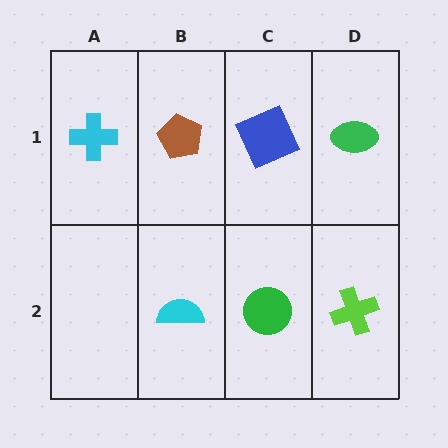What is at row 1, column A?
A cyan cross.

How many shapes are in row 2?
3 shapes.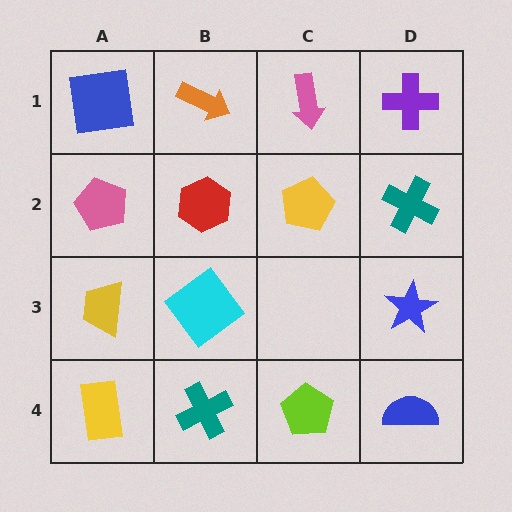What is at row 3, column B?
A cyan diamond.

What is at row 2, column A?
A pink pentagon.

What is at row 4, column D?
A blue semicircle.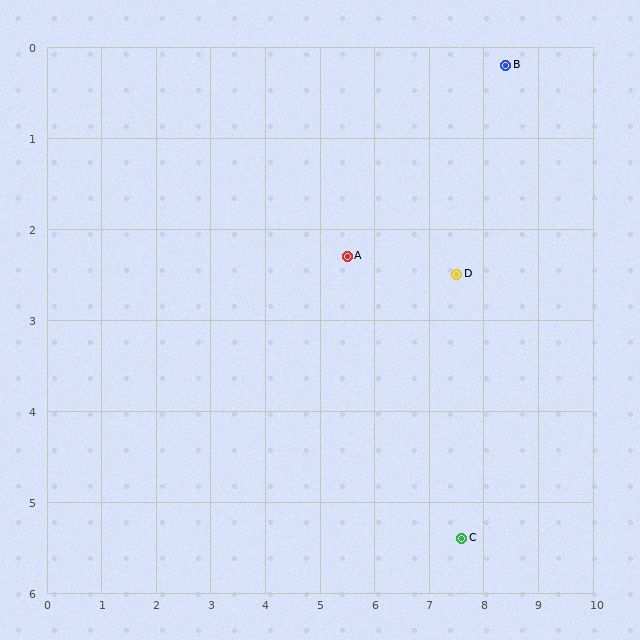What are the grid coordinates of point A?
Point A is at approximately (5.5, 2.3).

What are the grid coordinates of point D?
Point D is at approximately (7.5, 2.5).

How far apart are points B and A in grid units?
Points B and A are about 3.6 grid units apart.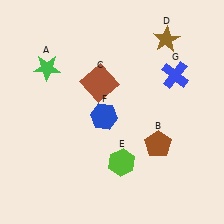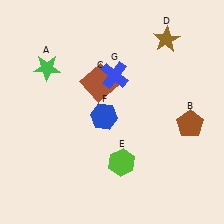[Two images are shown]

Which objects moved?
The objects that moved are: the brown pentagon (B), the blue cross (G).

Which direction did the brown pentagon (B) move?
The brown pentagon (B) moved right.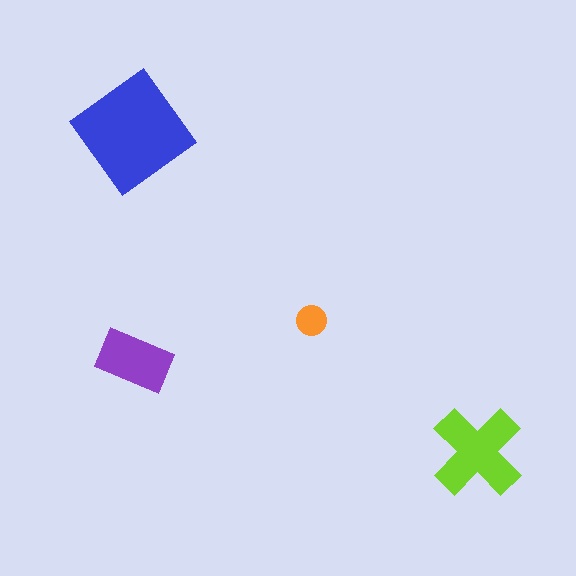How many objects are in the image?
There are 4 objects in the image.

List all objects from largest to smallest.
The blue diamond, the lime cross, the purple rectangle, the orange circle.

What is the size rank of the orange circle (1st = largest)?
4th.